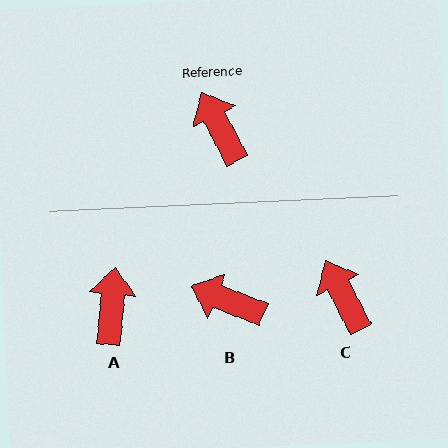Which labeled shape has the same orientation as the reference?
C.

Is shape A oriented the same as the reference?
No, it is off by about 33 degrees.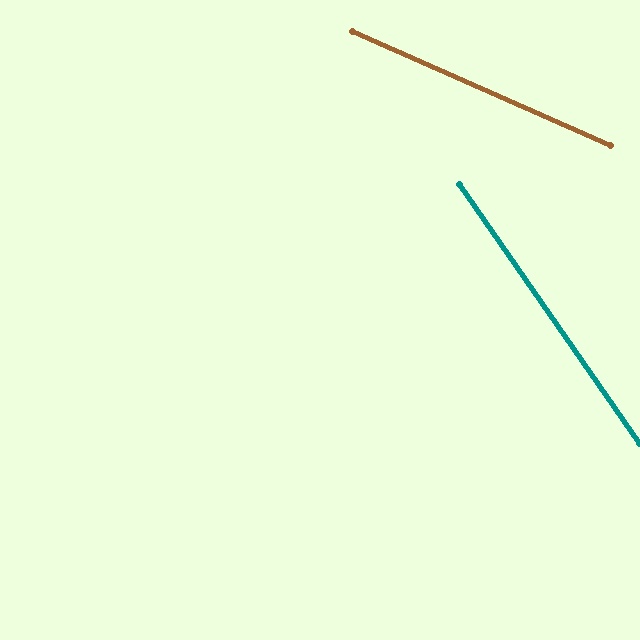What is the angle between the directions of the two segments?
Approximately 31 degrees.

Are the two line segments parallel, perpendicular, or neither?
Neither parallel nor perpendicular — they differ by about 31°.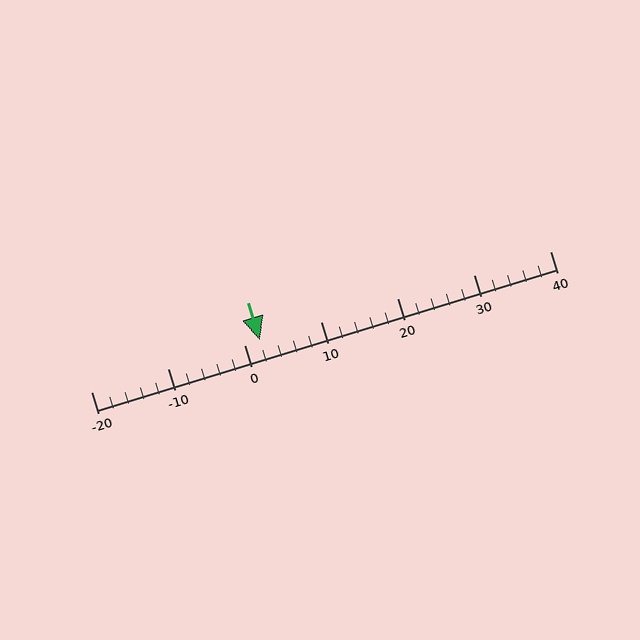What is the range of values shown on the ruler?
The ruler shows values from -20 to 40.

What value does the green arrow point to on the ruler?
The green arrow points to approximately 2.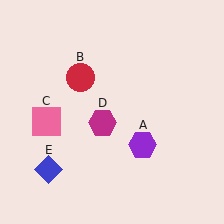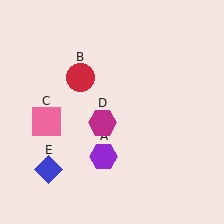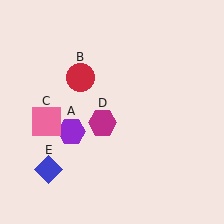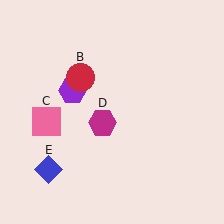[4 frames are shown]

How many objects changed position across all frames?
1 object changed position: purple hexagon (object A).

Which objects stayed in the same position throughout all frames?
Red circle (object B) and pink square (object C) and magenta hexagon (object D) and blue diamond (object E) remained stationary.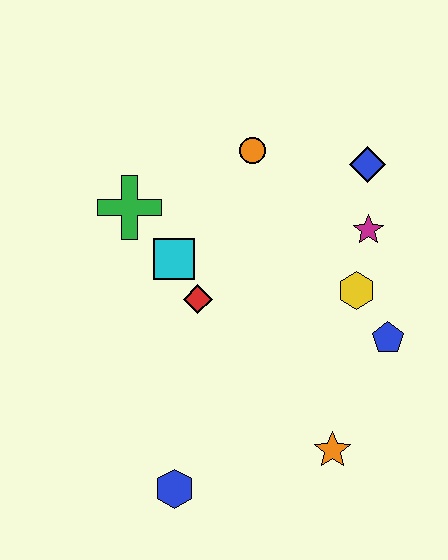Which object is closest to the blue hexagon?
The orange star is closest to the blue hexagon.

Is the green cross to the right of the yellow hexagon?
No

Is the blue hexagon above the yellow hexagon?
No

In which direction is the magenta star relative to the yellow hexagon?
The magenta star is above the yellow hexagon.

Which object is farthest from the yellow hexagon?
The blue hexagon is farthest from the yellow hexagon.